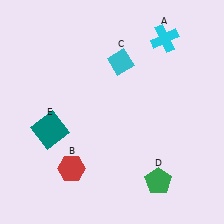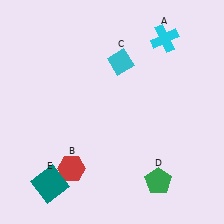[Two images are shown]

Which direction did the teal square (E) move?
The teal square (E) moved down.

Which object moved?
The teal square (E) moved down.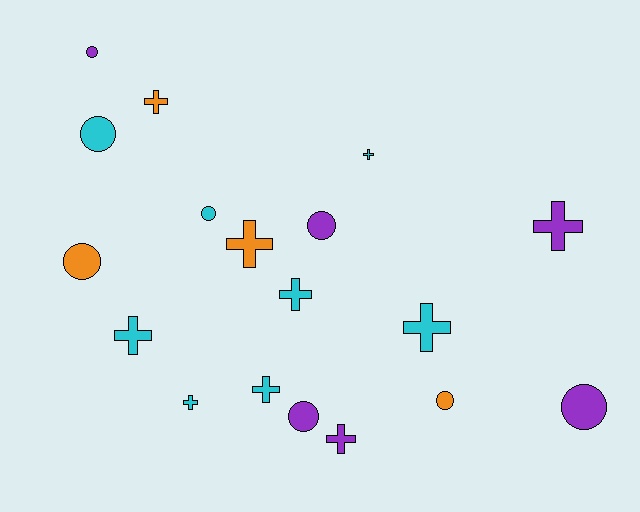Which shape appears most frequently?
Cross, with 10 objects.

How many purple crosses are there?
There are 2 purple crosses.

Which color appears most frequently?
Cyan, with 8 objects.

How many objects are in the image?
There are 18 objects.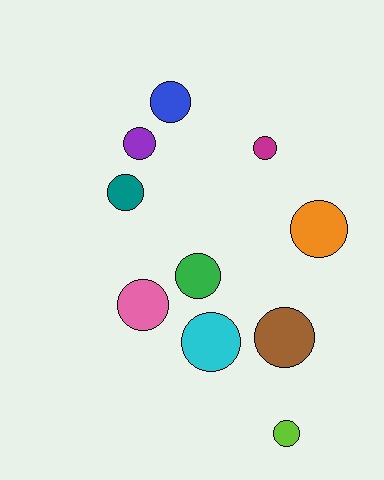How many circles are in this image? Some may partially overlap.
There are 10 circles.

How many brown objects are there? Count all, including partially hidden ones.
There is 1 brown object.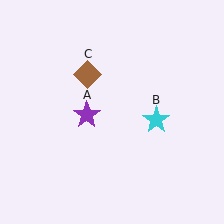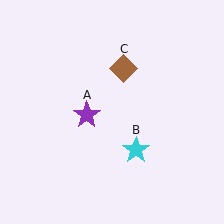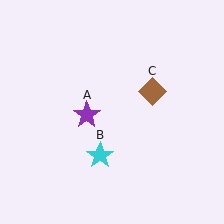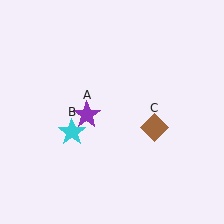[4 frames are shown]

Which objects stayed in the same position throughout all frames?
Purple star (object A) remained stationary.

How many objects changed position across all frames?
2 objects changed position: cyan star (object B), brown diamond (object C).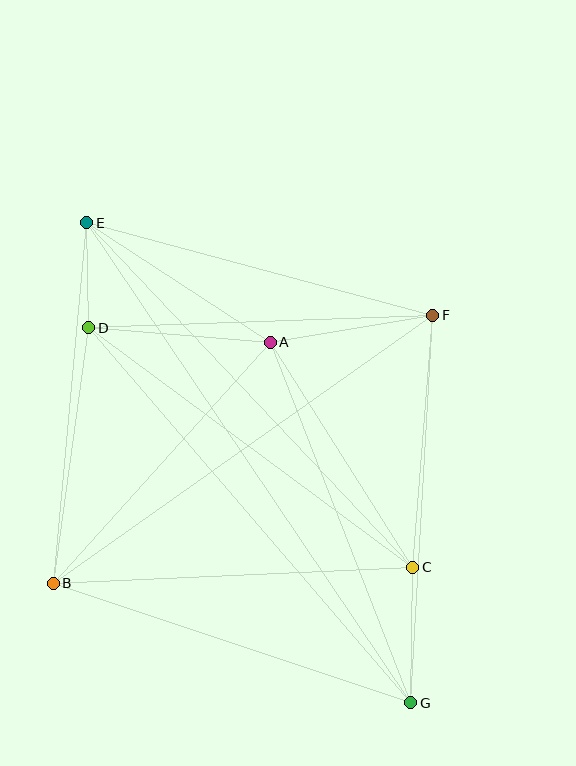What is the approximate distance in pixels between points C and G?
The distance between C and G is approximately 136 pixels.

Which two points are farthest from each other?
Points E and G are farthest from each other.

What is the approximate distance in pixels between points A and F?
The distance between A and F is approximately 165 pixels.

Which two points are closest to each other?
Points D and E are closest to each other.